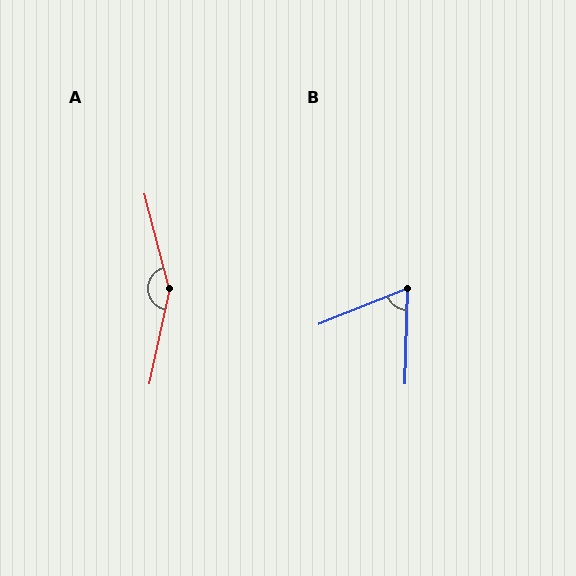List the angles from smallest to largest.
B (66°), A (154°).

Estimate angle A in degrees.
Approximately 154 degrees.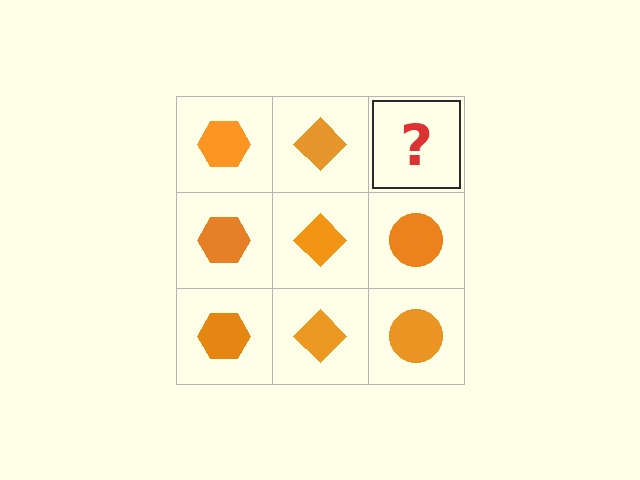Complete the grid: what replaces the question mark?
The question mark should be replaced with an orange circle.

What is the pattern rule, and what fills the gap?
The rule is that each column has a consistent shape. The gap should be filled with an orange circle.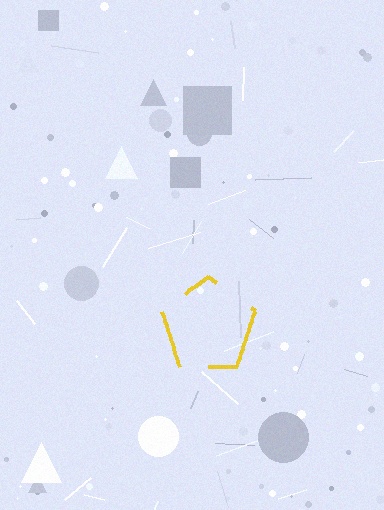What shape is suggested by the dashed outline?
The dashed outline suggests a pentagon.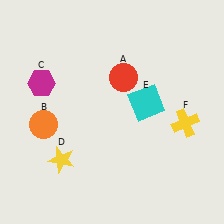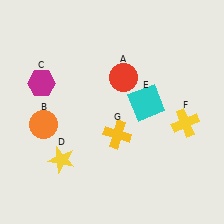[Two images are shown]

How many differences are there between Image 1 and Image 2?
There is 1 difference between the two images.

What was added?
A yellow cross (G) was added in Image 2.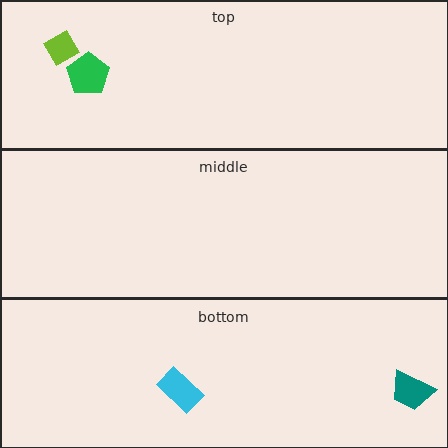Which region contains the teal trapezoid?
The bottom region.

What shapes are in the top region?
The lime diamond, the green pentagon.